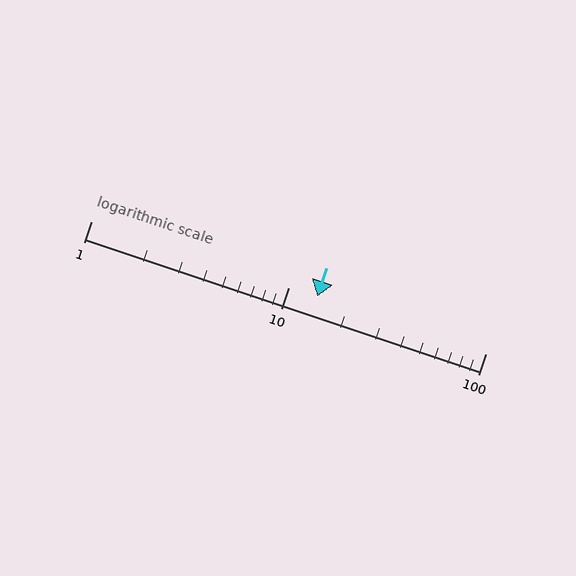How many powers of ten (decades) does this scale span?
The scale spans 2 decades, from 1 to 100.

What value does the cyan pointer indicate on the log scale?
The pointer indicates approximately 14.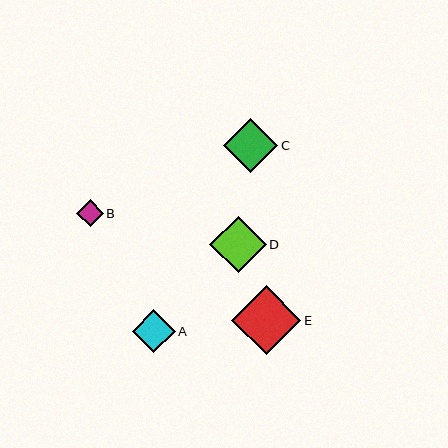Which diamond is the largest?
Diamond E is the largest with a size of approximately 69 pixels.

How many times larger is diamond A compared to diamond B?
Diamond A is approximately 1.6 times the size of diamond B.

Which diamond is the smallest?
Diamond B is the smallest with a size of approximately 27 pixels.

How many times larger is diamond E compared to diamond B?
Diamond E is approximately 2.6 times the size of diamond B.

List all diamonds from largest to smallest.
From largest to smallest: E, D, C, A, B.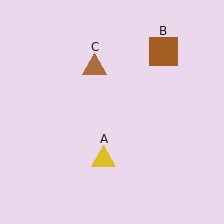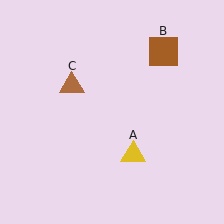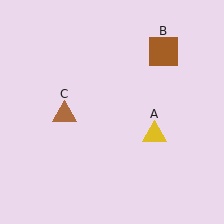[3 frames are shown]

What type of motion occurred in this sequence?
The yellow triangle (object A), brown triangle (object C) rotated counterclockwise around the center of the scene.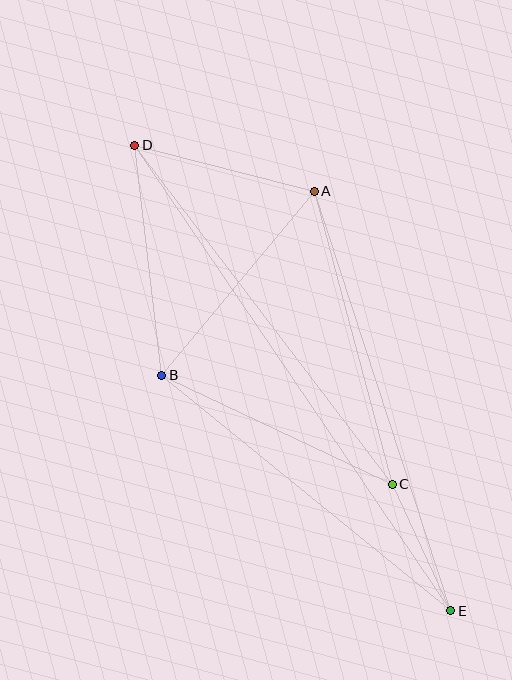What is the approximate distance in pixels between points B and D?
The distance between B and D is approximately 231 pixels.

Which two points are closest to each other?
Points C and E are closest to each other.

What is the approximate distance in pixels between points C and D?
The distance between C and D is approximately 426 pixels.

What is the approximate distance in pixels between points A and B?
The distance between A and B is approximately 239 pixels.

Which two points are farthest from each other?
Points D and E are farthest from each other.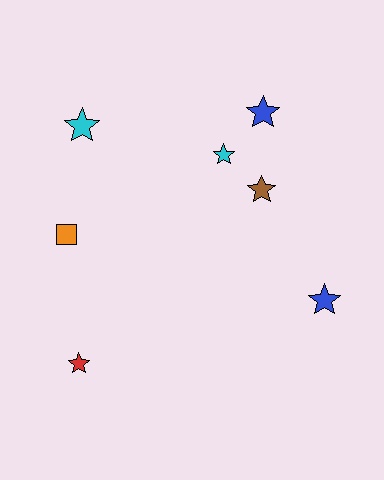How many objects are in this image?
There are 7 objects.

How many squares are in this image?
There is 1 square.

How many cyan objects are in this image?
There are 2 cyan objects.